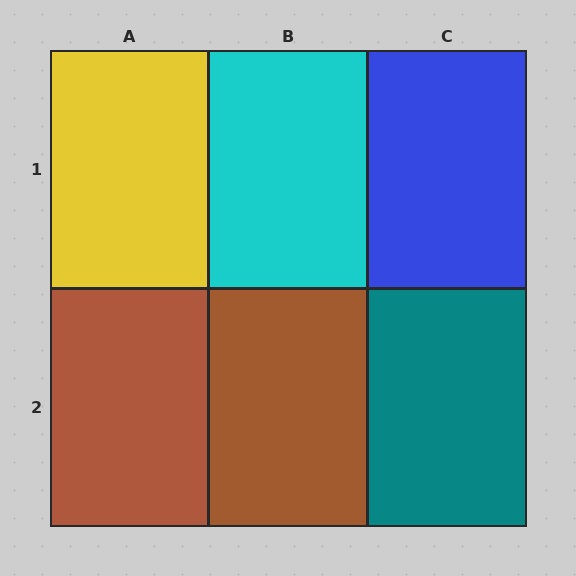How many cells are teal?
1 cell is teal.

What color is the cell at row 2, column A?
Brown.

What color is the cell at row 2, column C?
Teal.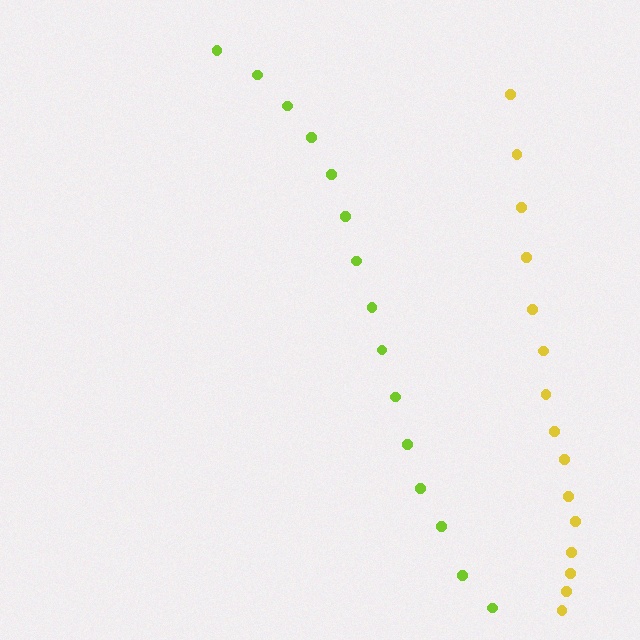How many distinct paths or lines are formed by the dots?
There are 2 distinct paths.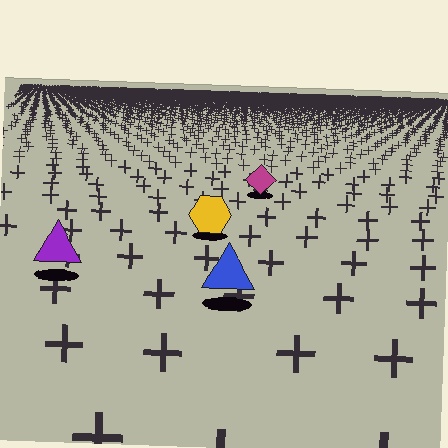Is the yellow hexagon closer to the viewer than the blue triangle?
No. The blue triangle is closer — you can tell from the texture gradient: the ground texture is coarser near it.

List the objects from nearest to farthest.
From nearest to farthest: the blue triangle, the purple triangle, the yellow hexagon, the magenta diamond.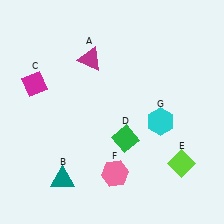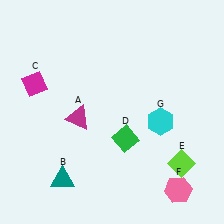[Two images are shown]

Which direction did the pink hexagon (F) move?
The pink hexagon (F) moved right.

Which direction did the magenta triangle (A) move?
The magenta triangle (A) moved down.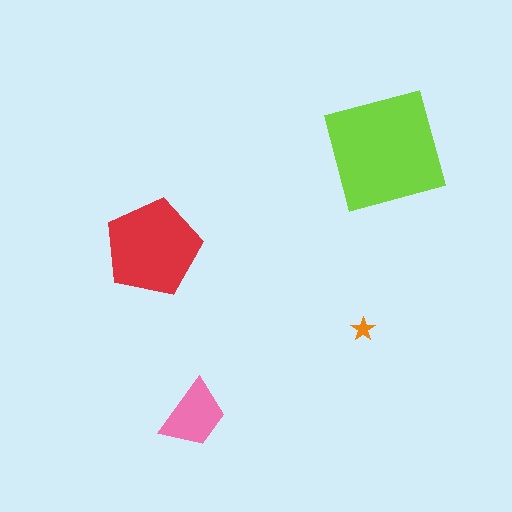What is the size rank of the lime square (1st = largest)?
1st.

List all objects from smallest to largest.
The orange star, the pink trapezoid, the red pentagon, the lime square.